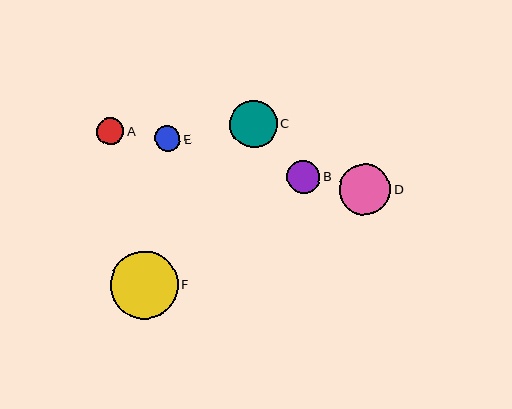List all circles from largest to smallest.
From largest to smallest: F, D, C, B, A, E.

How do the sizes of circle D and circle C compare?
Circle D and circle C are approximately the same size.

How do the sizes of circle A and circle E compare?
Circle A and circle E are approximately the same size.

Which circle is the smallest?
Circle E is the smallest with a size of approximately 26 pixels.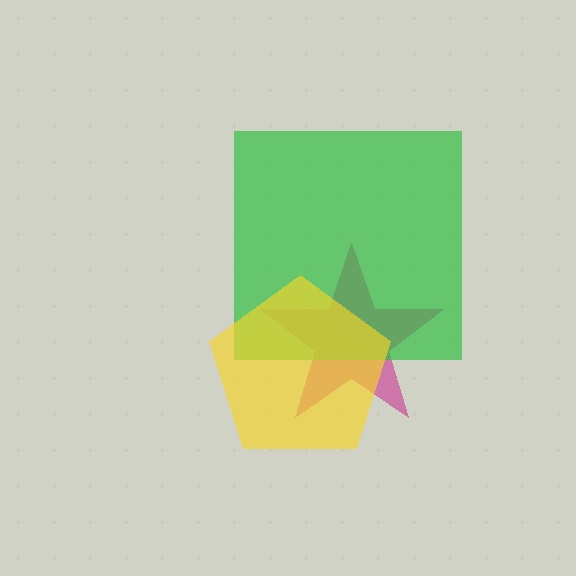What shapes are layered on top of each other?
The layered shapes are: a magenta star, a green square, a yellow pentagon.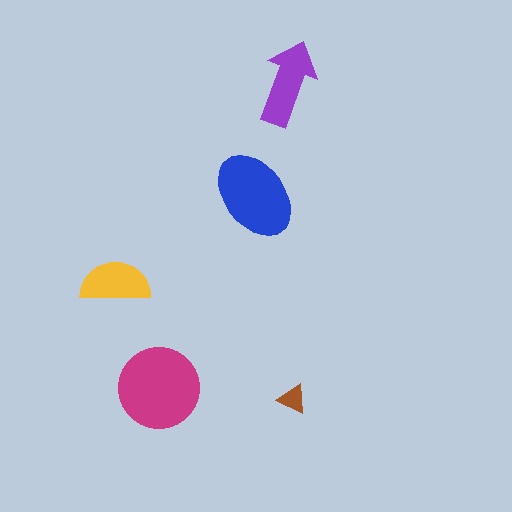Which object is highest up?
The purple arrow is topmost.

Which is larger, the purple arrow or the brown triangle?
The purple arrow.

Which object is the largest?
The magenta circle.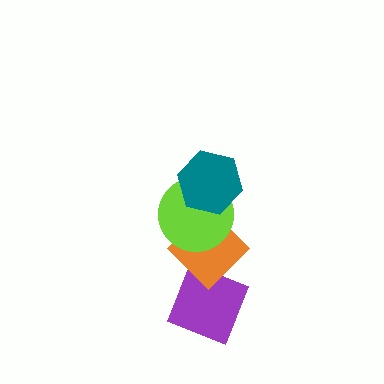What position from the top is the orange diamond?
The orange diamond is 3rd from the top.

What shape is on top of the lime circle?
The teal hexagon is on top of the lime circle.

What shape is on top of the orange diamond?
The lime circle is on top of the orange diamond.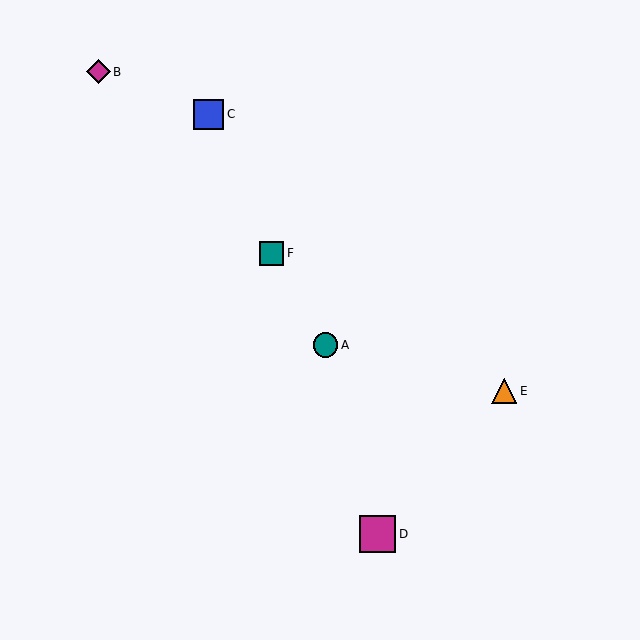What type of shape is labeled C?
Shape C is a blue square.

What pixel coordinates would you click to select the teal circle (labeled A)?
Click at (325, 345) to select the teal circle A.